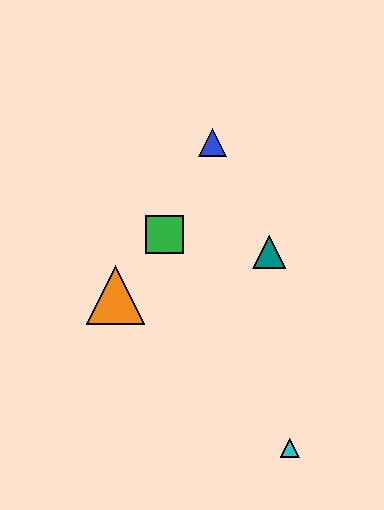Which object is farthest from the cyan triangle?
The blue triangle is farthest from the cyan triangle.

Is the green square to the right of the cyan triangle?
No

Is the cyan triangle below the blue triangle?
Yes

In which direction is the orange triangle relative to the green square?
The orange triangle is below the green square.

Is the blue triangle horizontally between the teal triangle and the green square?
Yes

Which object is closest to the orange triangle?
The green square is closest to the orange triangle.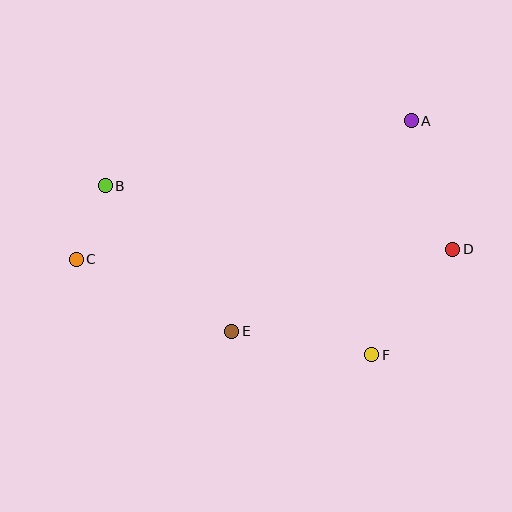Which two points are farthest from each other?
Points C and D are farthest from each other.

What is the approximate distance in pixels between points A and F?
The distance between A and F is approximately 237 pixels.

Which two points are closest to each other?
Points B and C are closest to each other.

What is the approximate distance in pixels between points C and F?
The distance between C and F is approximately 310 pixels.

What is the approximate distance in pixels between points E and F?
The distance between E and F is approximately 142 pixels.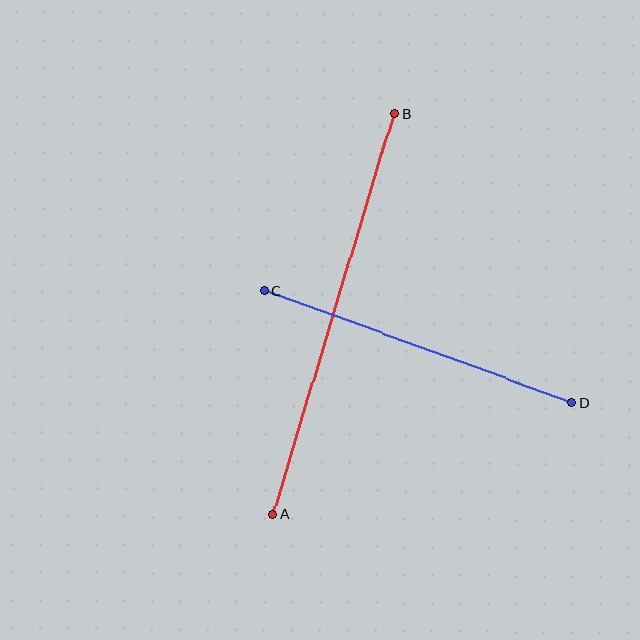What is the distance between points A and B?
The distance is approximately 418 pixels.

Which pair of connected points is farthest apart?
Points A and B are farthest apart.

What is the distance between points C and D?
The distance is approximately 328 pixels.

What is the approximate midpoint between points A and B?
The midpoint is at approximately (334, 314) pixels.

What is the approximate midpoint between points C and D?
The midpoint is at approximately (418, 347) pixels.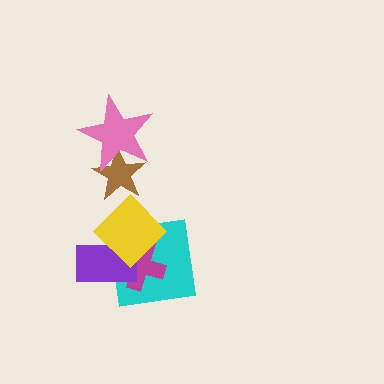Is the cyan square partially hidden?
Yes, it is partially covered by another shape.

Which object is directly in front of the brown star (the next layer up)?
The yellow diamond is directly in front of the brown star.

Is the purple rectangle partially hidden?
Yes, it is partially covered by another shape.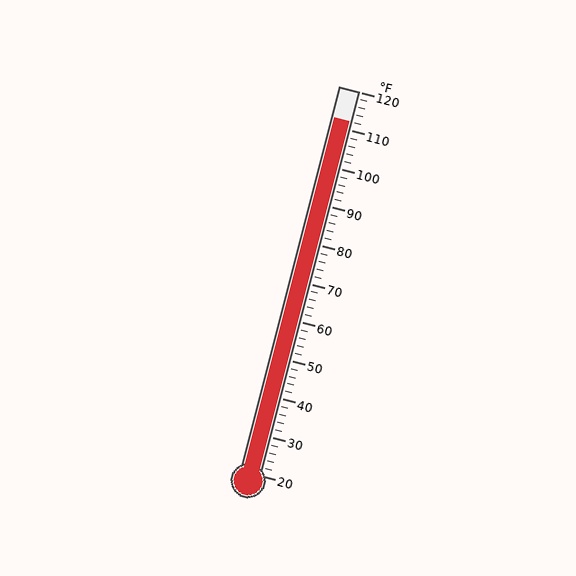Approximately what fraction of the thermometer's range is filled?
The thermometer is filled to approximately 90% of its range.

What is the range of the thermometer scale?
The thermometer scale ranges from 20°F to 120°F.